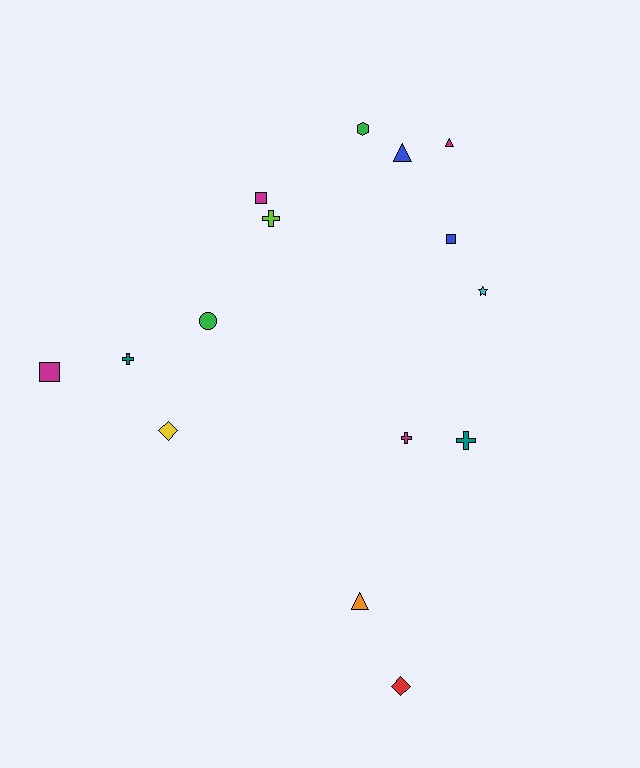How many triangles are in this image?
There are 3 triangles.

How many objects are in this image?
There are 15 objects.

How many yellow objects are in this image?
There is 1 yellow object.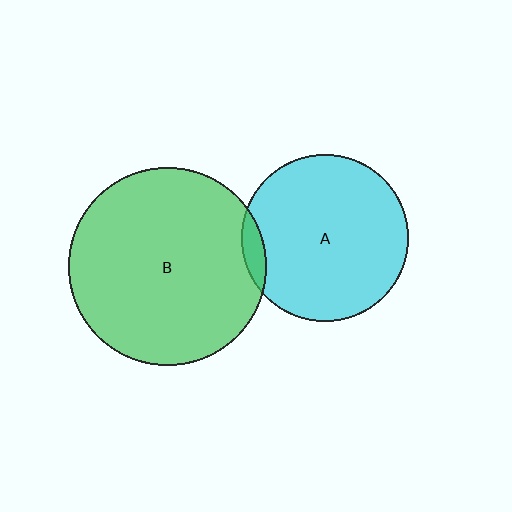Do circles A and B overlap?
Yes.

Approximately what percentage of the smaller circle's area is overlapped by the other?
Approximately 5%.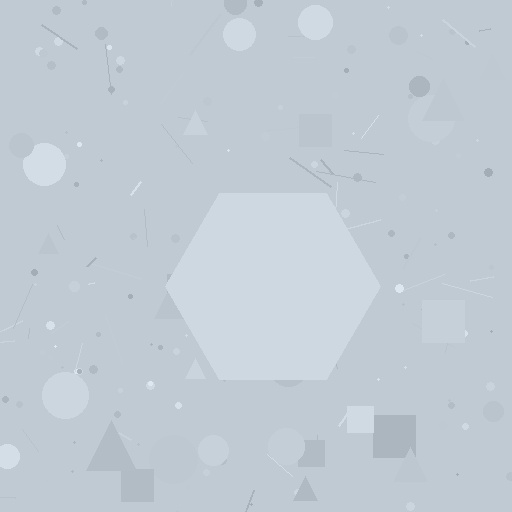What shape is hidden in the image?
A hexagon is hidden in the image.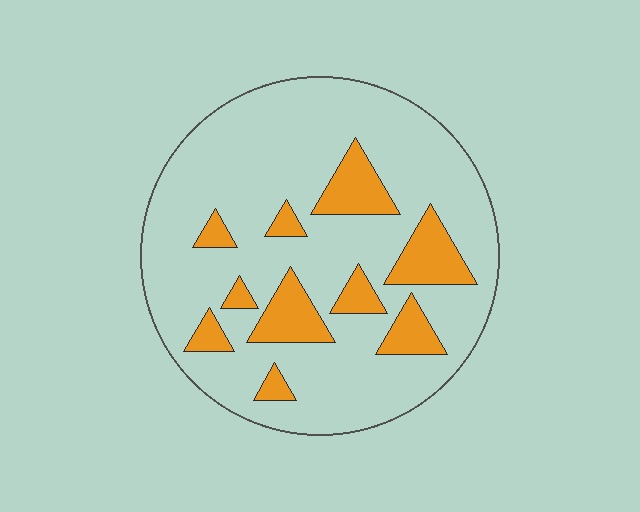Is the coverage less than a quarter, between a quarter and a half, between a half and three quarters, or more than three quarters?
Less than a quarter.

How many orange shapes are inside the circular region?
10.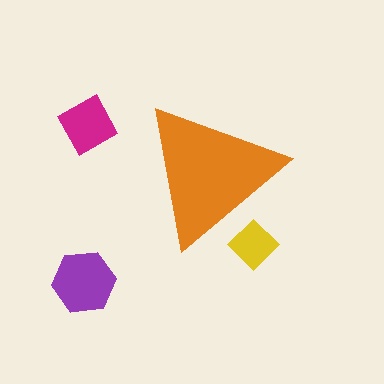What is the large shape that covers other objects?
An orange triangle.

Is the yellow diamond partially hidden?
Yes, the yellow diamond is partially hidden behind the orange triangle.